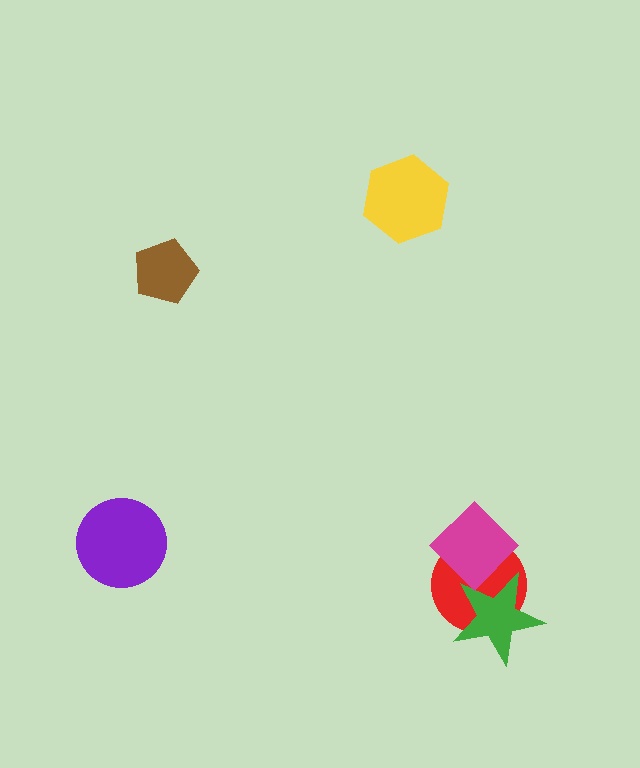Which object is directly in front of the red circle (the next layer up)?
The green star is directly in front of the red circle.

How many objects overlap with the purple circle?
0 objects overlap with the purple circle.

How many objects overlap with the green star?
2 objects overlap with the green star.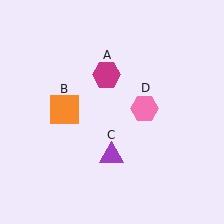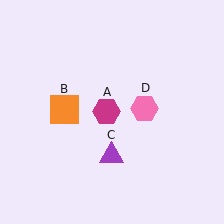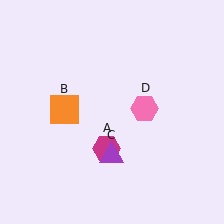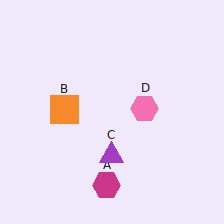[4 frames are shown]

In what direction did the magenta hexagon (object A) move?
The magenta hexagon (object A) moved down.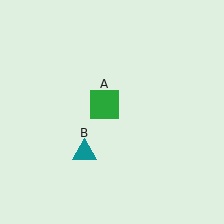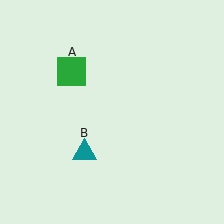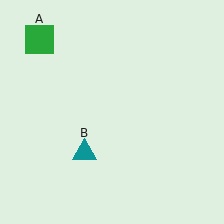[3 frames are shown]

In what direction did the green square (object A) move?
The green square (object A) moved up and to the left.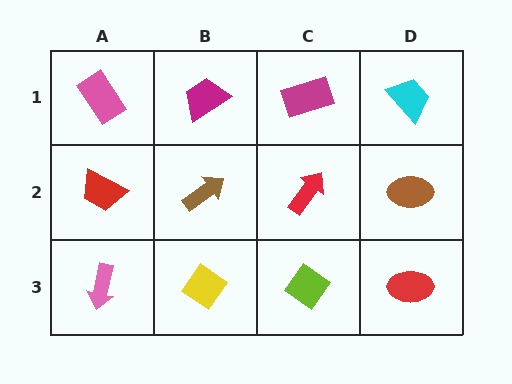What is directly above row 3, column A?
A red trapezoid.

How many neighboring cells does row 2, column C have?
4.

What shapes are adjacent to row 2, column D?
A cyan trapezoid (row 1, column D), a red ellipse (row 3, column D), a red arrow (row 2, column C).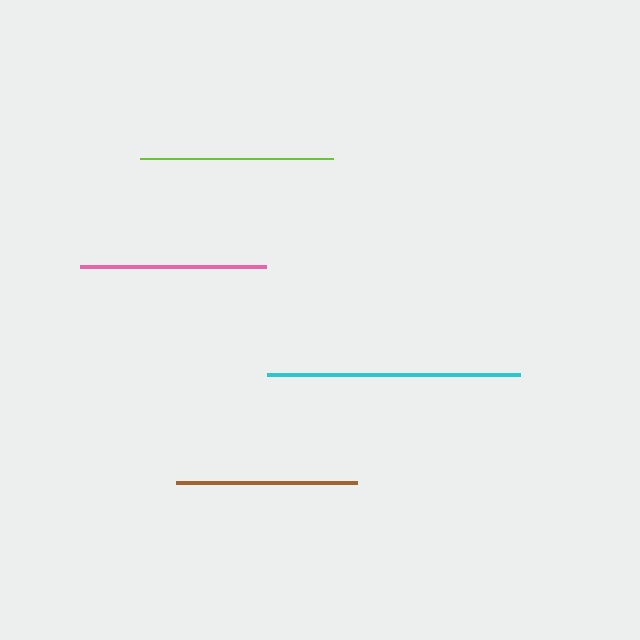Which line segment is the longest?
The cyan line is the longest at approximately 253 pixels.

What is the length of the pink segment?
The pink segment is approximately 186 pixels long.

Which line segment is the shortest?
The brown line is the shortest at approximately 181 pixels.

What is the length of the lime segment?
The lime segment is approximately 193 pixels long.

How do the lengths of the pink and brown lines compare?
The pink and brown lines are approximately the same length.